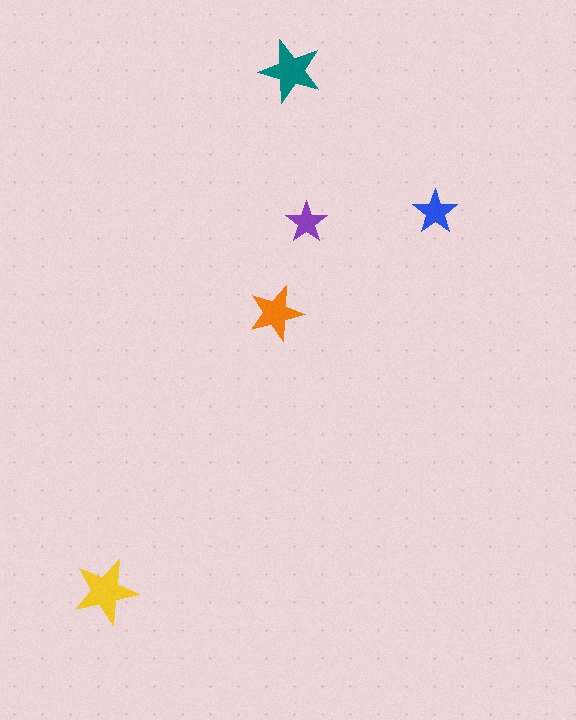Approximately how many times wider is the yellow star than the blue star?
About 1.5 times wider.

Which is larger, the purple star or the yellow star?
The yellow one.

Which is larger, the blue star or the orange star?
The orange one.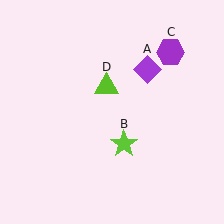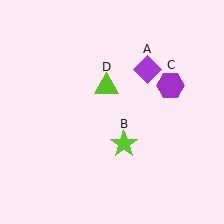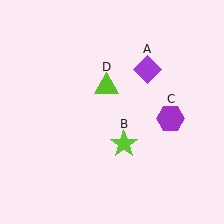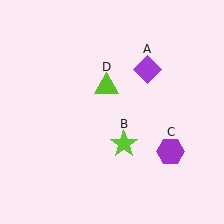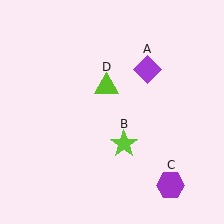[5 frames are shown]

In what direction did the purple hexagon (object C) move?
The purple hexagon (object C) moved down.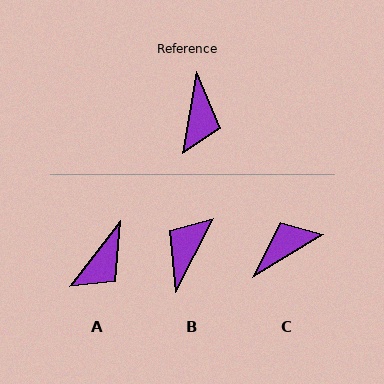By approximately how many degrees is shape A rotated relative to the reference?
Approximately 28 degrees clockwise.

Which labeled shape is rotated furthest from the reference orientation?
B, about 163 degrees away.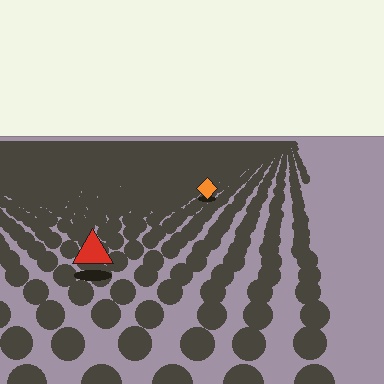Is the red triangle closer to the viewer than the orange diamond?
Yes. The red triangle is closer — you can tell from the texture gradient: the ground texture is coarser near it.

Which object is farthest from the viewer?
The orange diamond is farthest from the viewer. It appears smaller and the ground texture around it is denser.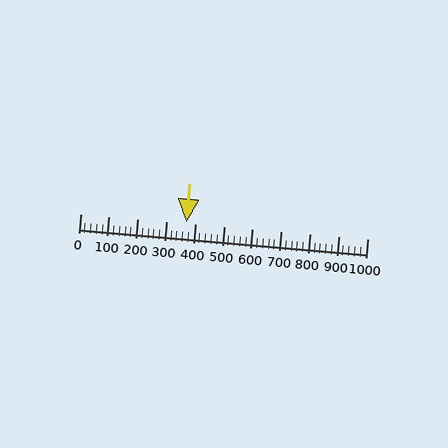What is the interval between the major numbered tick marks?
The major tick marks are spaced 100 units apart.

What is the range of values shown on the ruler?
The ruler shows values from 0 to 1000.